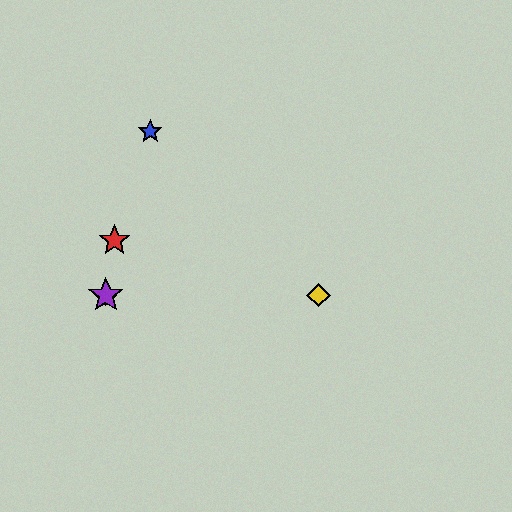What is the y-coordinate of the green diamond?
The green diamond is at y≈295.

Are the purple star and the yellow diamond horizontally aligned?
Yes, both are at y≈295.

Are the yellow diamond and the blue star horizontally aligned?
No, the yellow diamond is at y≈295 and the blue star is at y≈131.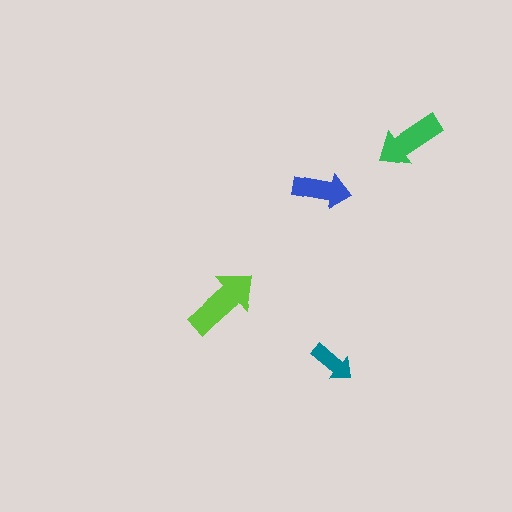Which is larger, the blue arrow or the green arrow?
The green one.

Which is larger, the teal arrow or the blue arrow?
The blue one.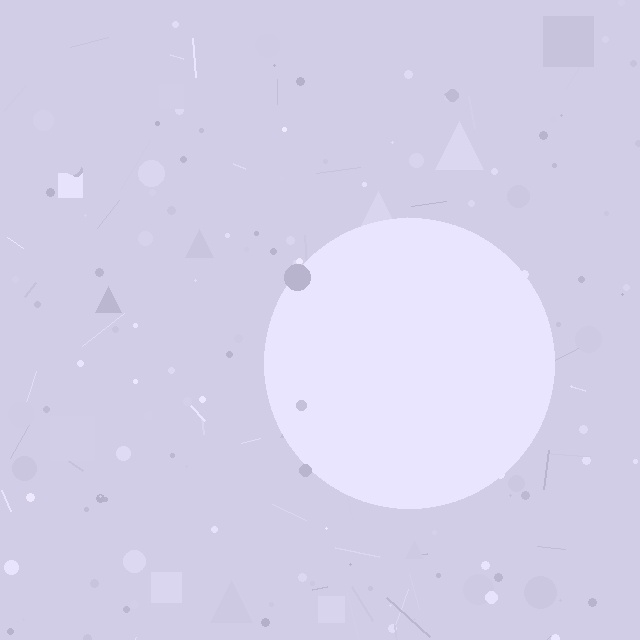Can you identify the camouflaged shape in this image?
The camouflaged shape is a circle.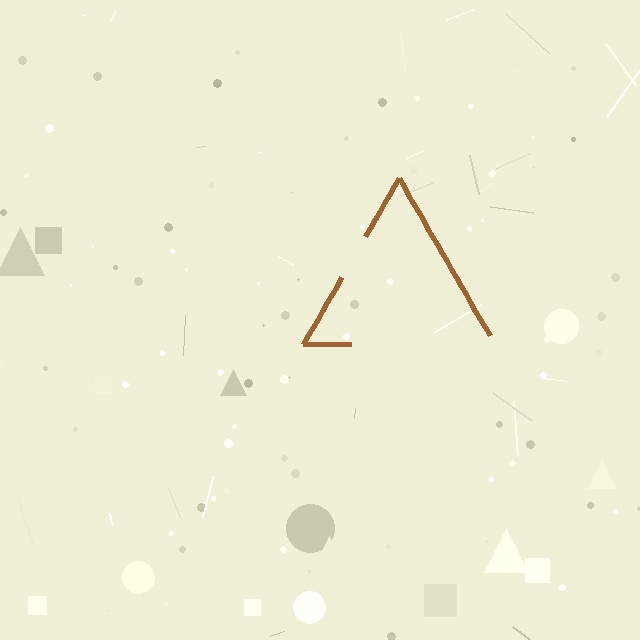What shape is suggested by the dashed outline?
The dashed outline suggests a triangle.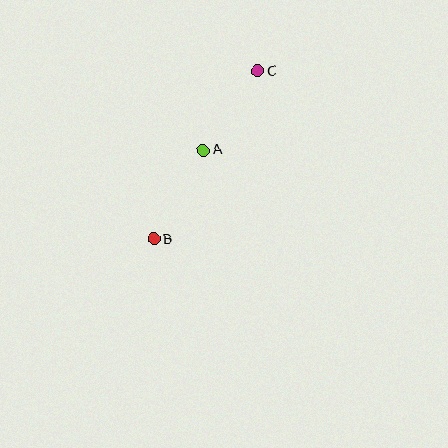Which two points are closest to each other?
Points A and C are closest to each other.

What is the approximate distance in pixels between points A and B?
The distance between A and B is approximately 102 pixels.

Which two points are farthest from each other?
Points B and C are farthest from each other.